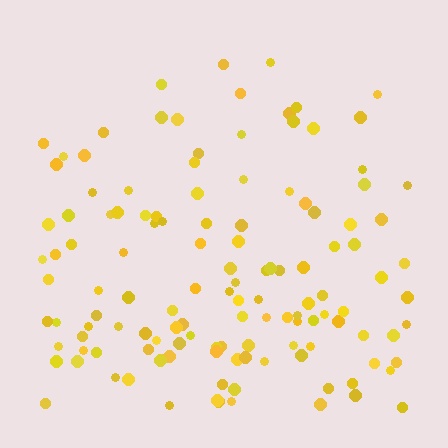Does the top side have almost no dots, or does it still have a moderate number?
Still a moderate number, just noticeably fewer than the bottom.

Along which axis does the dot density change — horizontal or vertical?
Vertical.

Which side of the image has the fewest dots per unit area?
The top.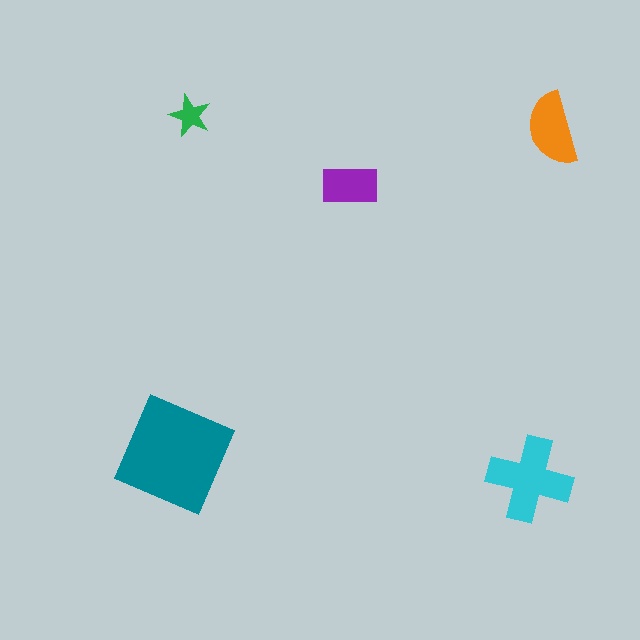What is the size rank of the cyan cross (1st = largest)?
2nd.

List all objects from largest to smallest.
The teal diamond, the cyan cross, the orange semicircle, the purple rectangle, the green star.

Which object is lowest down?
The cyan cross is bottommost.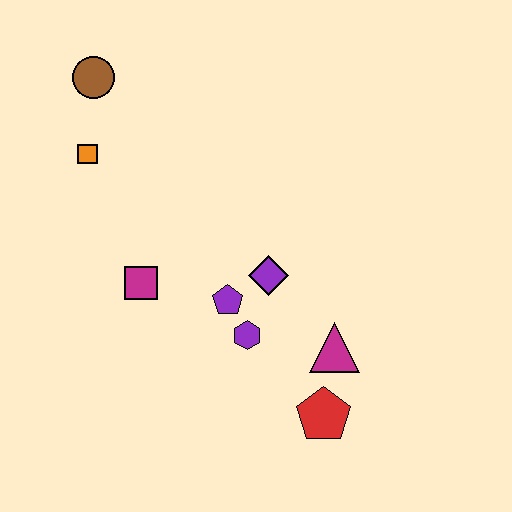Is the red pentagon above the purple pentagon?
No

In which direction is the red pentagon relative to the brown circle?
The red pentagon is below the brown circle.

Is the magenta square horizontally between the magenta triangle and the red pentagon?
No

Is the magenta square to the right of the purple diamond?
No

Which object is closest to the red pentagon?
The magenta triangle is closest to the red pentagon.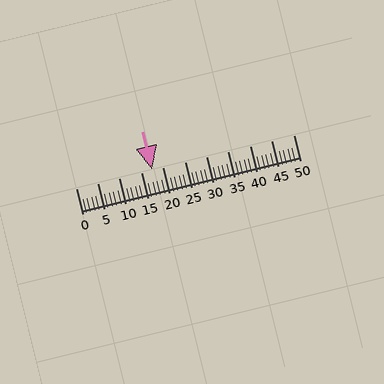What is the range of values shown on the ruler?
The ruler shows values from 0 to 50.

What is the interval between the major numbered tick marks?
The major tick marks are spaced 5 units apart.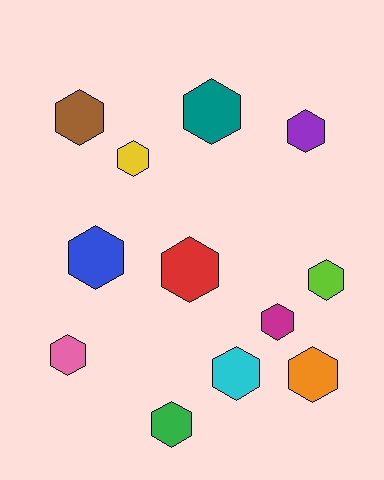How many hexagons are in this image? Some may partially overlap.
There are 12 hexagons.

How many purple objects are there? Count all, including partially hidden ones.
There is 1 purple object.